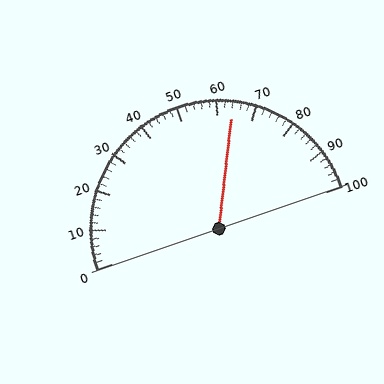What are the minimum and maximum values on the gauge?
The gauge ranges from 0 to 100.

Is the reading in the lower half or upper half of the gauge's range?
The reading is in the upper half of the range (0 to 100).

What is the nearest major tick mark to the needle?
The nearest major tick mark is 60.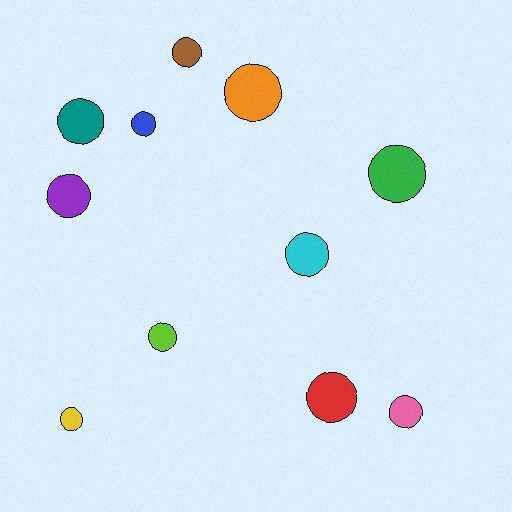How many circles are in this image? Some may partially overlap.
There are 11 circles.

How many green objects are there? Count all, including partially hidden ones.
There is 1 green object.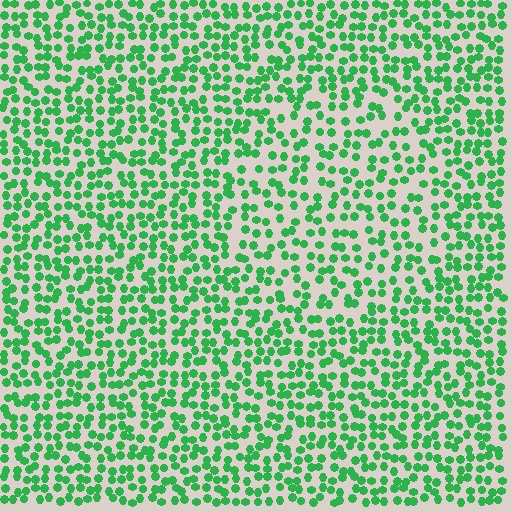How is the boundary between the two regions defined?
The boundary is defined by a change in element density (approximately 1.4x ratio). All elements are the same color, size, and shape.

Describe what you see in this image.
The image contains small green elements arranged at two different densities. A circle-shaped region is visible where the elements are less densely packed than the surrounding area.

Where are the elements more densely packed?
The elements are more densely packed outside the circle boundary.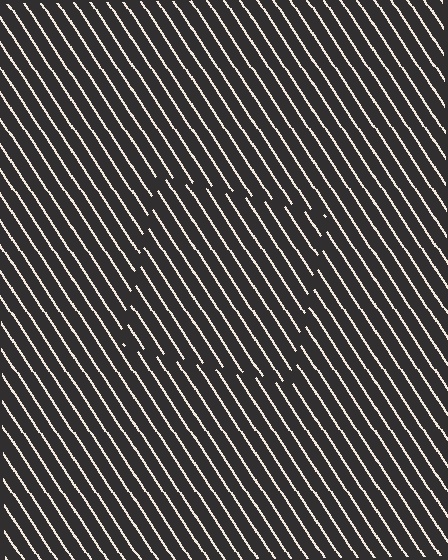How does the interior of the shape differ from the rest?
The interior of the shape contains the same grating, shifted by half a period — the contour is defined by the phase discontinuity where line-ends from the inner and outer gratings abut.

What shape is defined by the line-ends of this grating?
An illusory square. The interior of the shape contains the same grating, shifted by half a period — the contour is defined by the phase discontinuity where line-ends from the inner and outer gratings abut.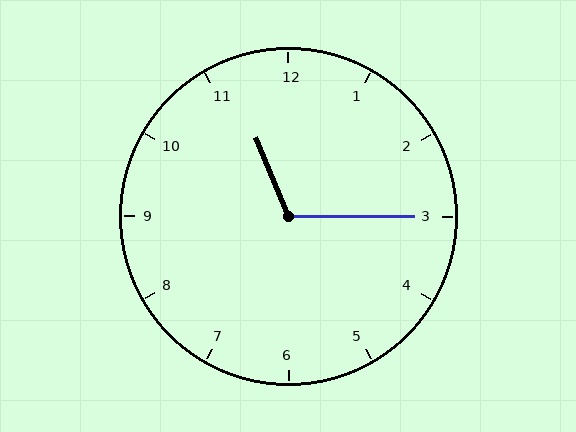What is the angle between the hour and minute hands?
Approximately 112 degrees.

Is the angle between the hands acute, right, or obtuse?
It is obtuse.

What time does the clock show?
11:15.